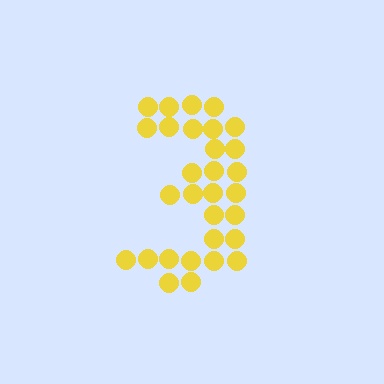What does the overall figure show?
The overall figure shows the digit 3.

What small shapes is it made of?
It is made of small circles.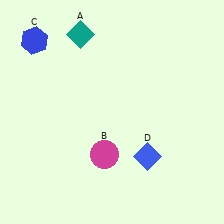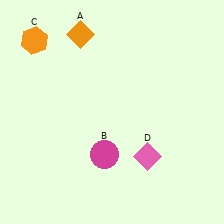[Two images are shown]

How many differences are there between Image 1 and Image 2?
There are 3 differences between the two images.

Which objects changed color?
A changed from teal to orange. C changed from blue to orange. D changed from blue to pink.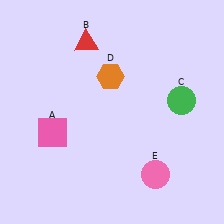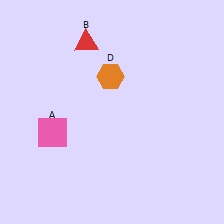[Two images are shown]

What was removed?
The pink circle (E), the green circle (C) were removed in Image 2.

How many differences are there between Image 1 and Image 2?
There are 2 differences between the two images.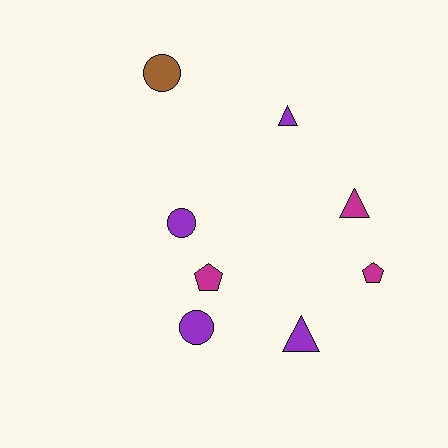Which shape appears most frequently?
Circle, with 3 objects.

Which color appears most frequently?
Purple, with 4 objects.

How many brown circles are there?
There is 1 brown circle.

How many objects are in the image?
There are 8 objects.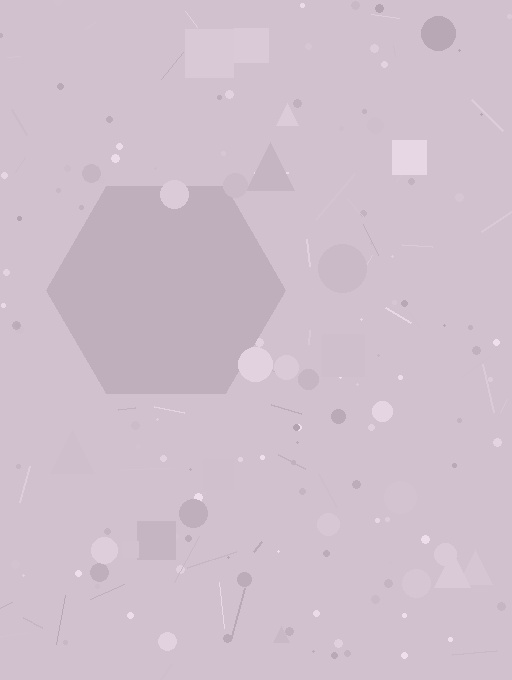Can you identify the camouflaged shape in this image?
The camouflaged shape is a hexagon.